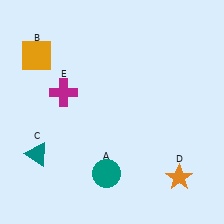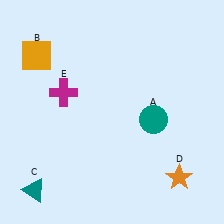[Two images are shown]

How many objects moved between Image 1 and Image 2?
2 objects moved between the two images.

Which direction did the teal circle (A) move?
The teal circle (A) moved up.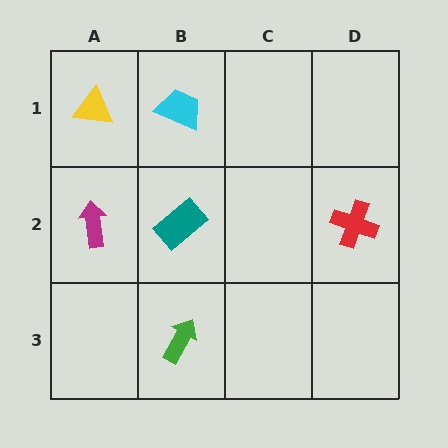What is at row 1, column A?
A yellow triangle.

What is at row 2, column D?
A red cross.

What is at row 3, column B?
A green arrow.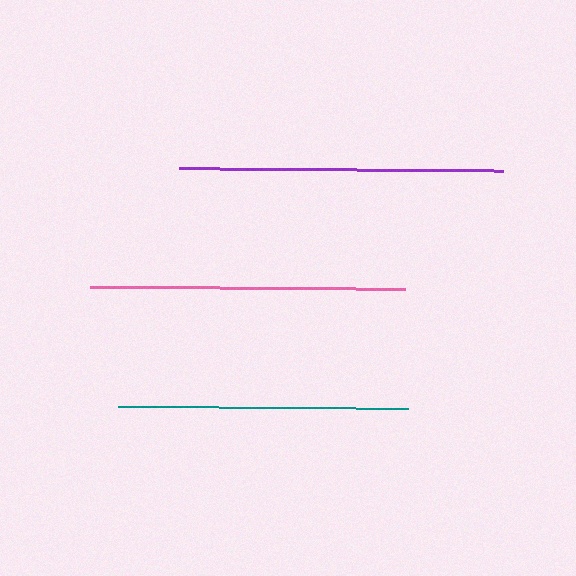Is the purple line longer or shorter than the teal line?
The purple line is longer than the teal line.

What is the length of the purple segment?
The purple segment is approximately 325 pixels long.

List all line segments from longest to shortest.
From longest to shortest: purple, pink, teal.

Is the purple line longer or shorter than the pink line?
The purple line is longer than the pink line.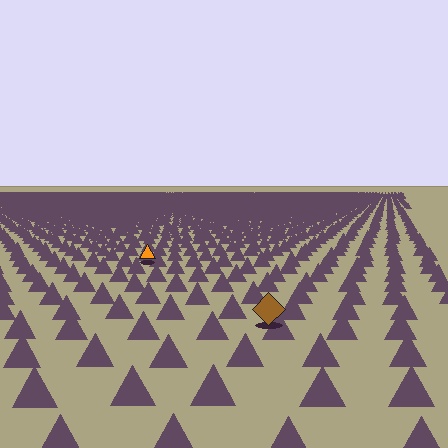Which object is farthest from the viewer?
The orange triangle is farthest from the viewer. It appears smaller and the ground texture around it is denser.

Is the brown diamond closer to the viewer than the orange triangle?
Yes. The brown diamond is closer — you can tell from the texture gradient: the ground texture is coarser near it.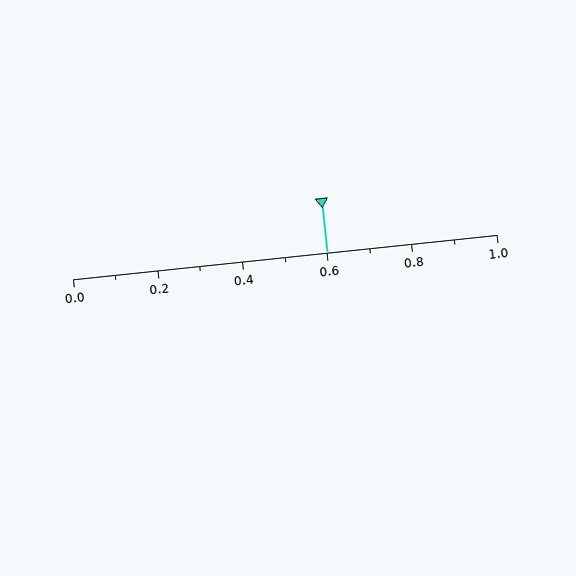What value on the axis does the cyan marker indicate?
The marker indicates approximately 0.6.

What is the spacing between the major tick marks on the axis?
The major ticks are spaced 0.2 apart.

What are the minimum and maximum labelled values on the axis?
The axis runs from 0.0 to 1.0.